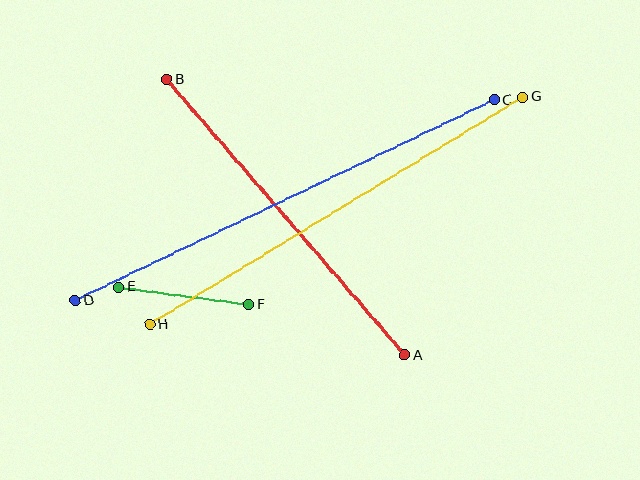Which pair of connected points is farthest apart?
Points C and D are farthest apart.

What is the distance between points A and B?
The distance is approximately 364 pixels.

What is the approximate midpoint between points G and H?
The midpoint is at approximately (336, 211) pixels.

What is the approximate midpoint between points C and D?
The midpoint is at approximately (285, 200) pixels.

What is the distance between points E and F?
The distance is approximately 131 pixels.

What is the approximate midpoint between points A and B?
The midpoint is at approximately (286, 217) pixels.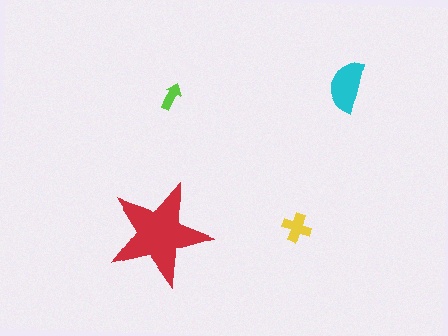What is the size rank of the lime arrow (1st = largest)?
4th.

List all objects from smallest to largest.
The lime arrow, the yellow cross, the cyan semicircle, the red star.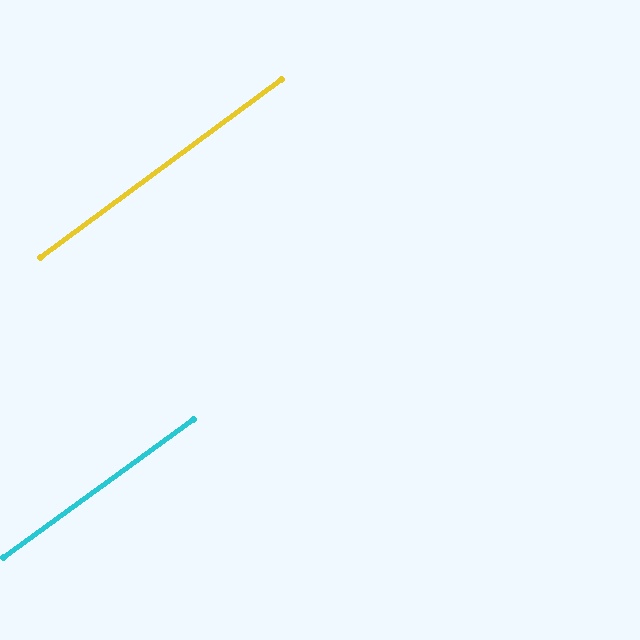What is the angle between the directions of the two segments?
Approximately 0 degrees.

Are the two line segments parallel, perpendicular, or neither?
Parallel — their directions differ by only 0.4°.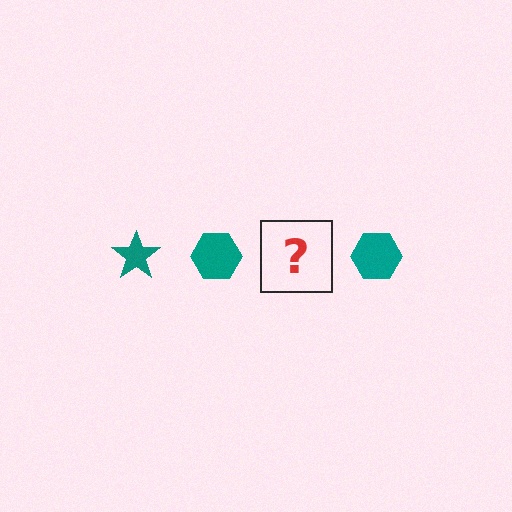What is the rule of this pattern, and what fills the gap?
The rule is that the pattern cycles through star, hexagon shapes in teal. The gap should be filled with a teal star.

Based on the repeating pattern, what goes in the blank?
The blank should be a teal star.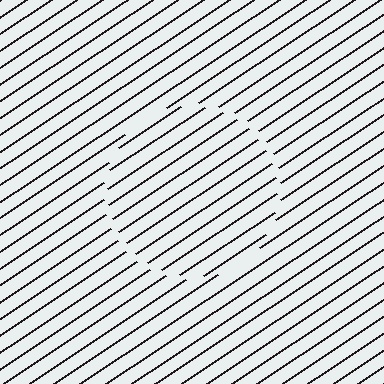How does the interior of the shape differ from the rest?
The interior of the shape contains the same grating, shifted by half a period — the contour is defined by the phase discontinuity where line-ends from the inner and outer gratings abut.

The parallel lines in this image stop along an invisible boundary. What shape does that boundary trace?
An illusory circle. The interior of the shape contains the same grating, shifted by half a period — the contour is defined by the phase discontinuity where line-ends from the inner and outer gratings abut.